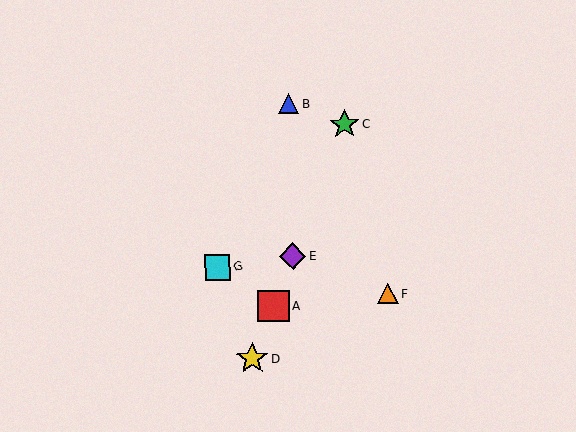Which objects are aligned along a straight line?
Objects A, C, D, E are aligned along a straight line.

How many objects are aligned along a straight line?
4 objects (A, C, D, E) are aligned along a straight line.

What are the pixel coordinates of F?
Object F is at (388, 294).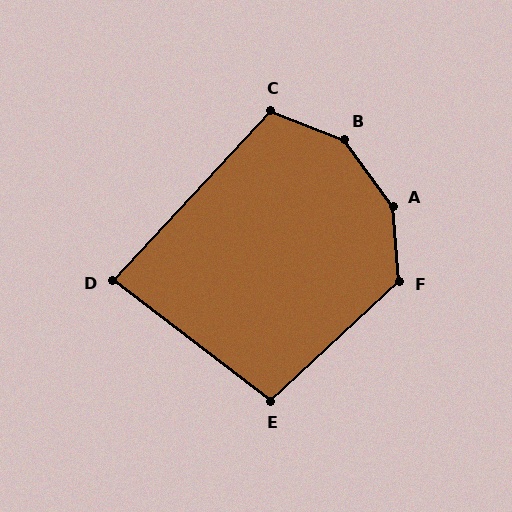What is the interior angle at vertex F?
Approximately 128 degrees (obtuse).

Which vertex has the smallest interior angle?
D, at approximately 84 degrees.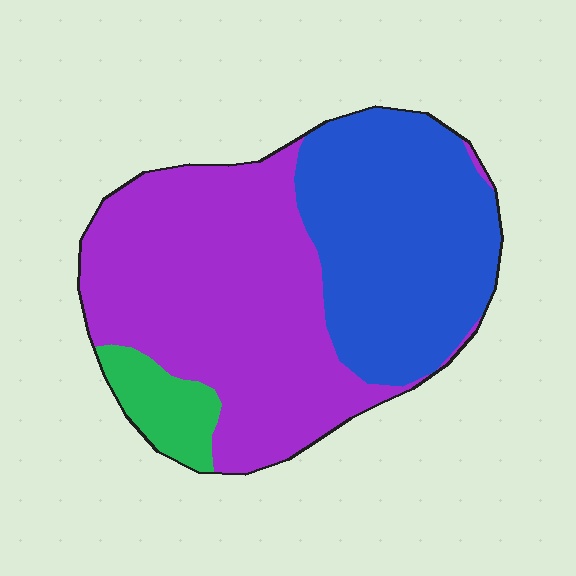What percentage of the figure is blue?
Blue takes up about two fifths (2/5) of the figure.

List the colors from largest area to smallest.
From largest to smallest: purple, blue, green.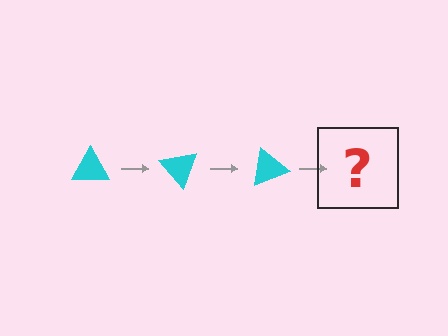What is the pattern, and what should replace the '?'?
The pattern is that the triangle rotates 50 degrees each step. The '?' should be a cyan triangle rotated 150 degrees.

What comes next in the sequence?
The next element should be a cyan triangle rotated 150 degrees.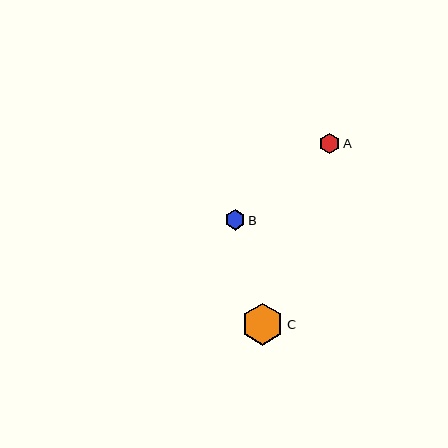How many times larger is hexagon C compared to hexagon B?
Hexagon C is approximately 2.1 times the size of hexagon B.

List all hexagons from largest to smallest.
From largest to smallest: C, A, B.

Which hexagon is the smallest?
Hexagon B is the smallest with a size of approximately 20 pixels.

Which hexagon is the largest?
Hexagon C is the largest with a size of approximately 42 pixels.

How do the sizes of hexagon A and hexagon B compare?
Hexagon A and hexagon B are approximately the same size.